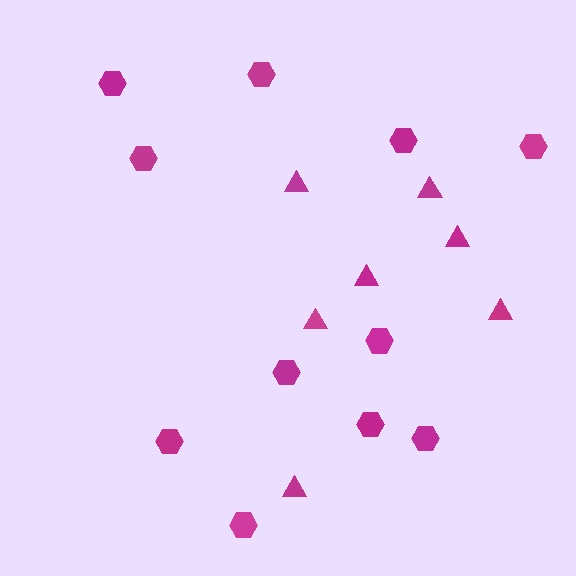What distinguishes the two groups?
There are 2 groups: one group of hexagons (11) and one group of triangles (7).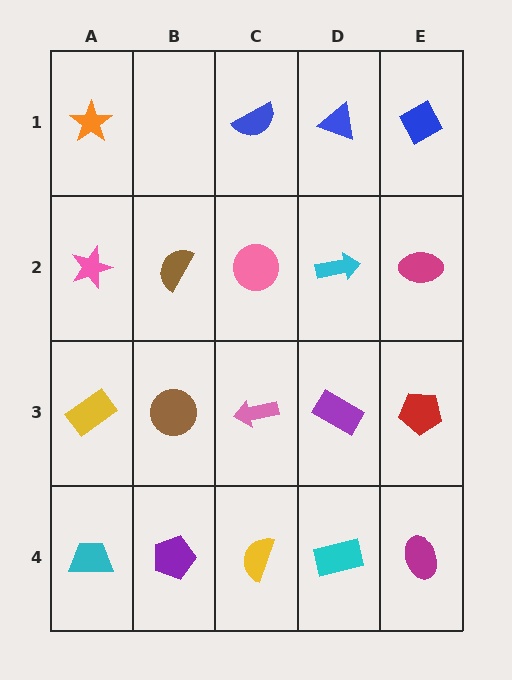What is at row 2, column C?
A pink circle.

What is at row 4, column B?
A purple pentagon.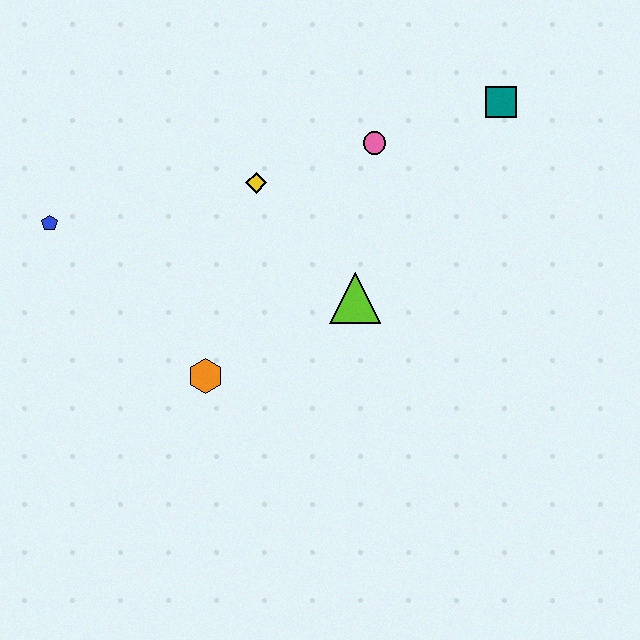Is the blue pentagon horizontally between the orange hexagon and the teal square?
No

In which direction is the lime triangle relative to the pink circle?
The lime triangle is below the pink circle.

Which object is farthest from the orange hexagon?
The teal square is farthest from the orange hexagon.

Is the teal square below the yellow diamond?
No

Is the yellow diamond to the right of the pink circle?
No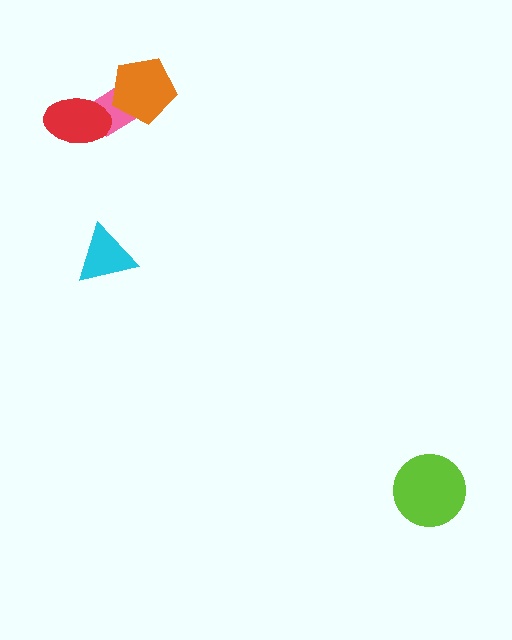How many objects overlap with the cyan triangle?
0 objects overlap with the cyan triangle.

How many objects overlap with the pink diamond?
2 objects overlap with the pink diamond.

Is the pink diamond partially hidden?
Yes, it is partially covered by another shape.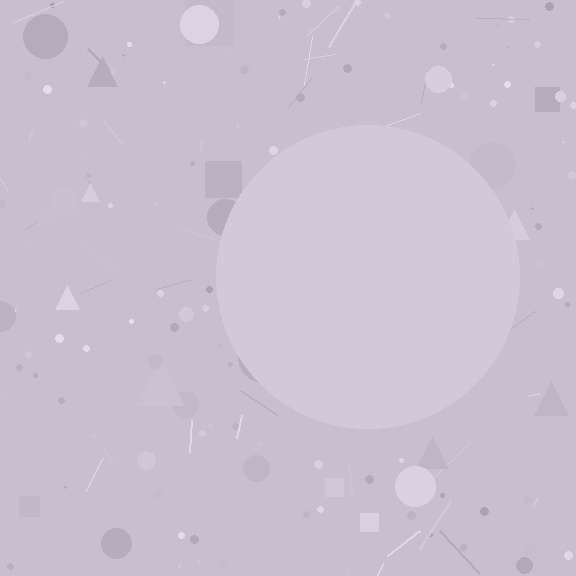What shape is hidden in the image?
A circle is hidden in the image.